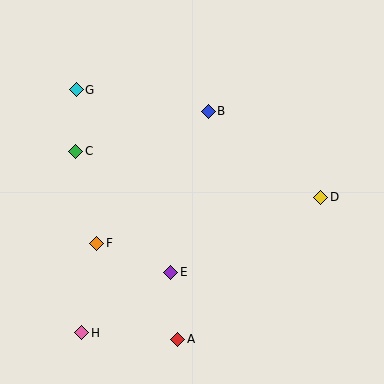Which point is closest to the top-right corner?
Point D is closest to the top-right corner.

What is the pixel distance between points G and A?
The distance between G and A is 269 pixels.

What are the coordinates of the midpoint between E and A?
The midpoint between E and A is at (174, 306).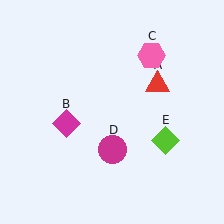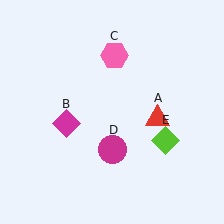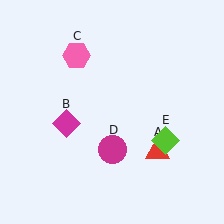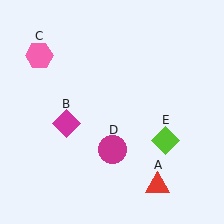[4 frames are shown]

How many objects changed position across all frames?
2 objects changed position: red triangle (object A), pink hexagon (object C).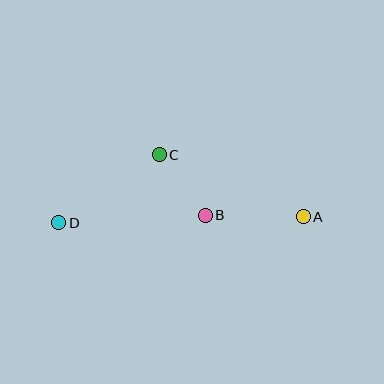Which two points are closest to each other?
Points B and C are closest to each other.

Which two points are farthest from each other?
Points A and D are farthest from each other.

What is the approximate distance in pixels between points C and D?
The distance between C and D is approximately 121 pixels.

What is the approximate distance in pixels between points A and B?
The distance between A and B is approximately 98 pixels.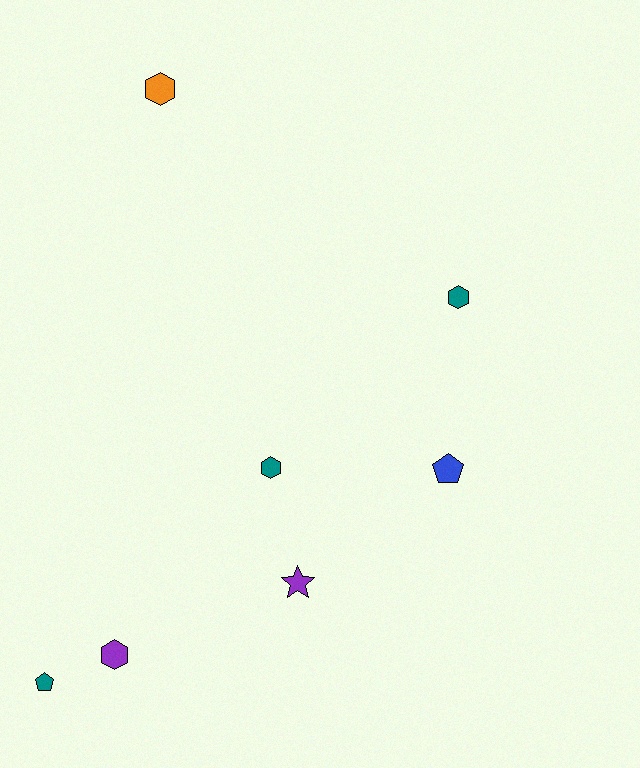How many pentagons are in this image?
There are 2 pentagons.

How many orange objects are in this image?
There is 1 orange object.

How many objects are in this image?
There are 7 objects.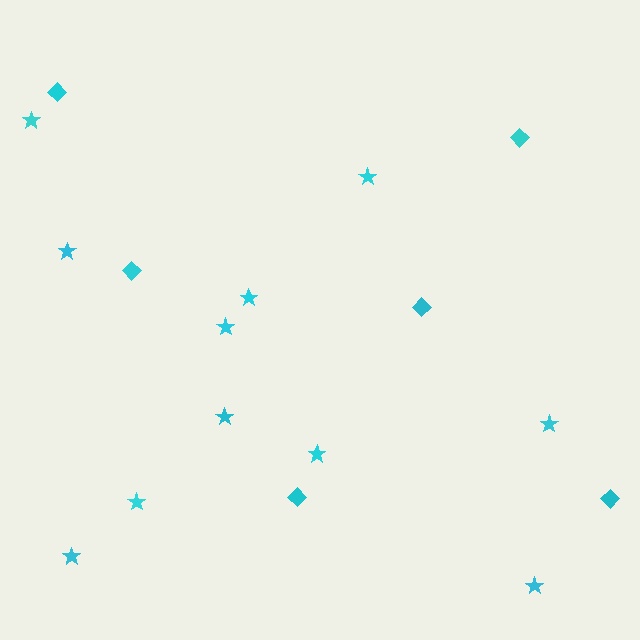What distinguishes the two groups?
There are 2 groups: one group of stars (11) and one group of diamonds (6).